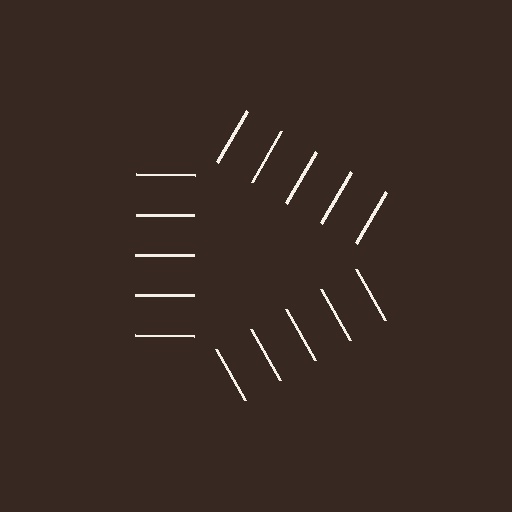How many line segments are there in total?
15 — 5 along each of the 3 edges.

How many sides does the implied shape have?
3 sides — the line-ends trace a triangle.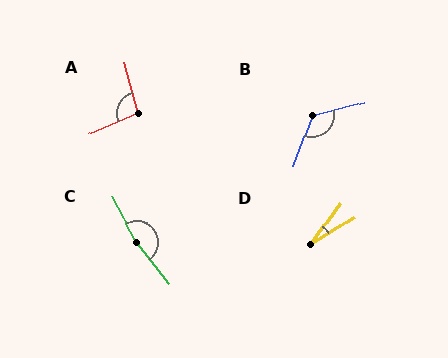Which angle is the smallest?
D, at approximately 23 degrees.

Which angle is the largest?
C, at approximately 169 degrees.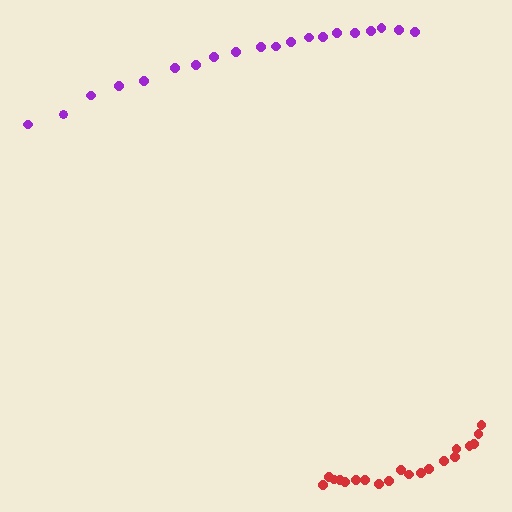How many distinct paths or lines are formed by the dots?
There are 2 distinct paths.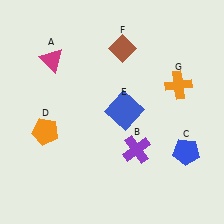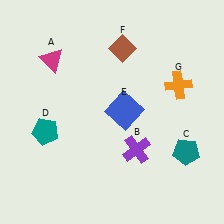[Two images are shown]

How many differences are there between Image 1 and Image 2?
There are 2 differences between the two images.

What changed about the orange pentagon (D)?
In Image 1, D is orange. In Image 2, it changed to teal.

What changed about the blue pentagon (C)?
In Image 1, C is blue. In Image 2, it changed to teal.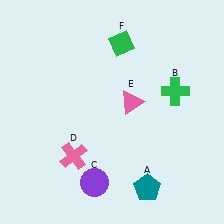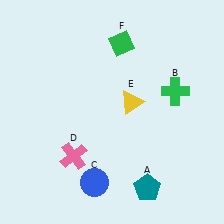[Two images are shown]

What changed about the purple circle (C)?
In Image 1, C is purple. In Image 2, it changed to blue.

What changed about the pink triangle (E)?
In Image 1, E is pink. In Image 2, it changed to yellow.